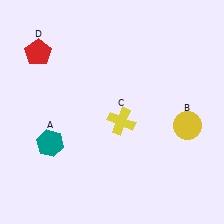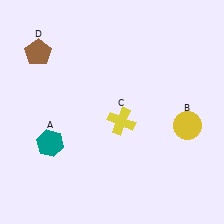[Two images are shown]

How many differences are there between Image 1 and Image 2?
There is 1 difference between the two images.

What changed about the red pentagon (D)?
In Image 1, D is red. In Image 2, it changed to brown.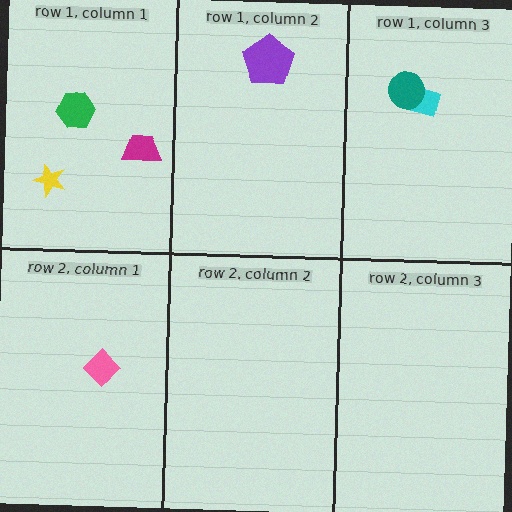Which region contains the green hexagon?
The row 1, column 1 region.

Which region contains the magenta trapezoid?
The row 1, column 1 region.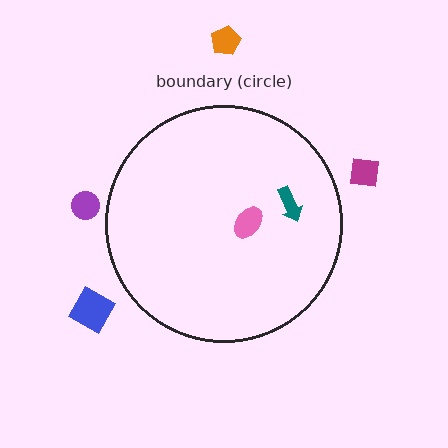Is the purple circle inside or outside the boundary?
Outside.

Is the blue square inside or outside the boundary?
Outside.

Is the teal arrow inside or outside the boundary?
Inside.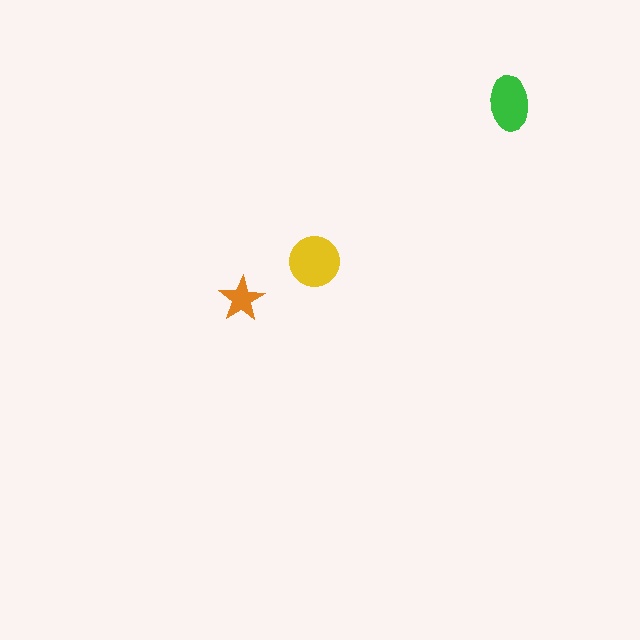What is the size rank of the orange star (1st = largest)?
3rd.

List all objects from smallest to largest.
The orange star, the green ellipse, the yellow circle.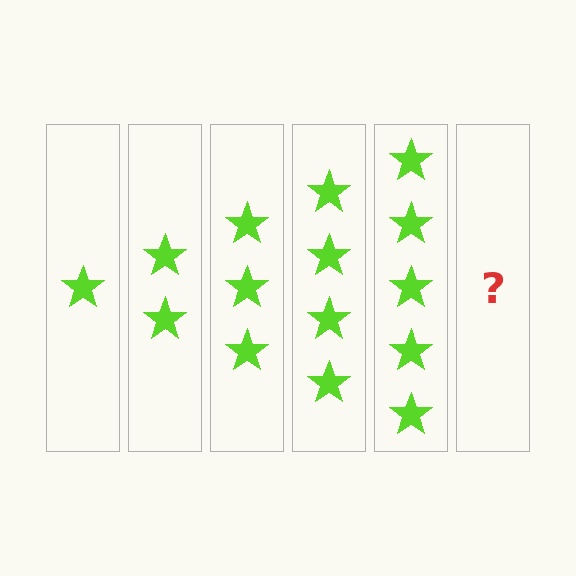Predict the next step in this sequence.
The next step is 6 stars.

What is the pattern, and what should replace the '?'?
The pattern is that each step adds one more star. The '?' should be 6 stars.